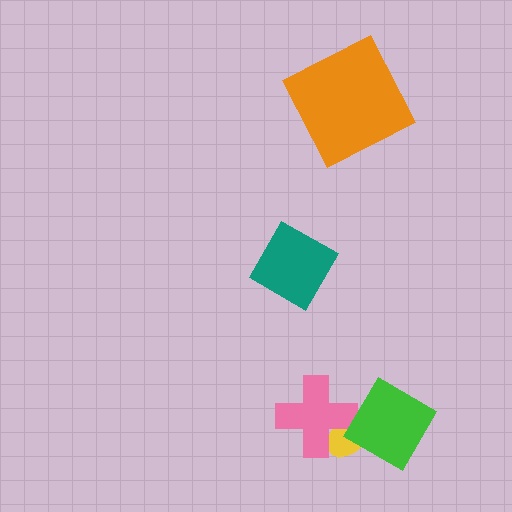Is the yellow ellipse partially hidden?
Yes, it is partially covered by another shape.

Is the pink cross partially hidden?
Yes, it is partially covered by another shape.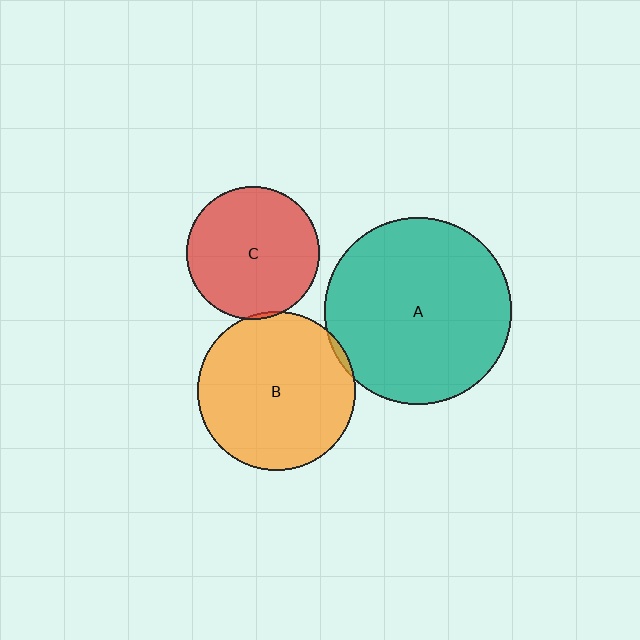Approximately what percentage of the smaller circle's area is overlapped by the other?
Approximately 5%.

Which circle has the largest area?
Circle A (teal).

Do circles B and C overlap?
Yes.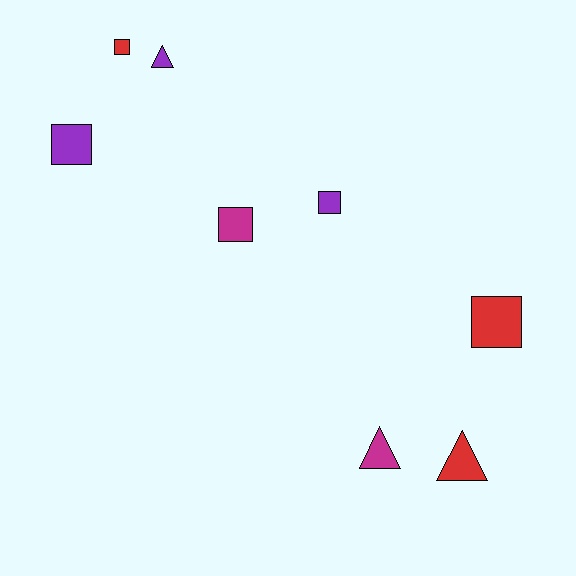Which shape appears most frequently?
Square, with 5 objects.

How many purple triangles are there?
There is 1 purple triangle.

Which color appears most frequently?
Purple, with 3 objects.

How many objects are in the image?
There are 8 objects.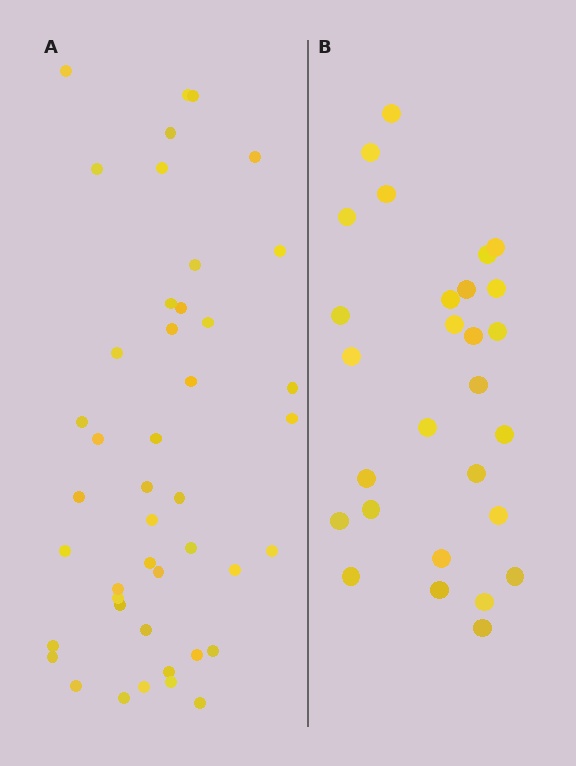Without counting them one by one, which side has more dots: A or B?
Region A (the left region) has more dots.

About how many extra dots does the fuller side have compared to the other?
Region A has approximately 15 more dots than region B.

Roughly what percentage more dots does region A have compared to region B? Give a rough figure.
About 55% more.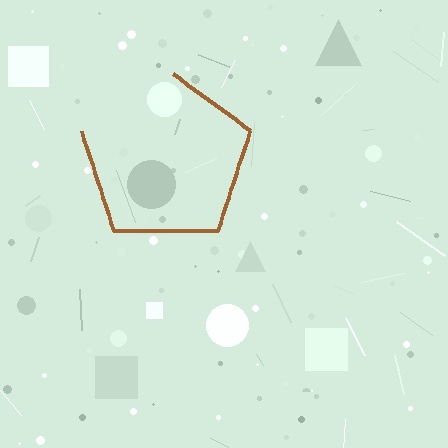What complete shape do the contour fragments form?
The contour fragments form a pentagon.